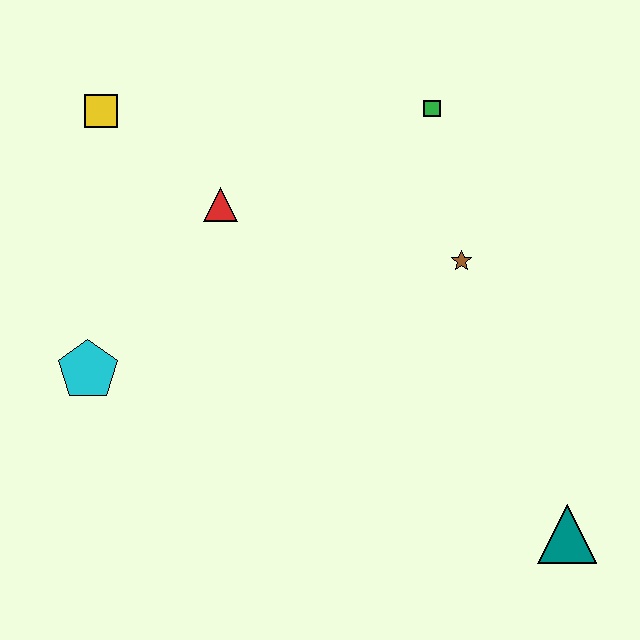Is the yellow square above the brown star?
Yes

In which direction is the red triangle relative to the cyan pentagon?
The red triangle is above the cyan pentagon.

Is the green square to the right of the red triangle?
Yes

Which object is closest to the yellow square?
The red triangle is closest to the yellow square.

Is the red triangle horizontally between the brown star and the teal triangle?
No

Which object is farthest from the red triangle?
The teal triangle is farthest from the red triangle.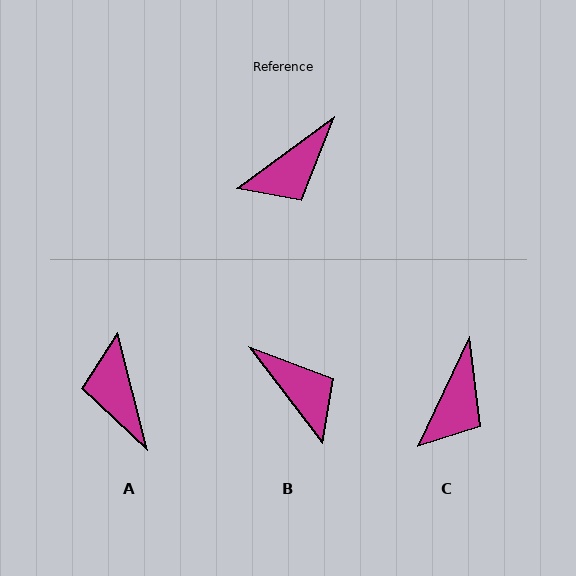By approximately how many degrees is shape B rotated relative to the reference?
Approximately 91 degrees counter-clockwise.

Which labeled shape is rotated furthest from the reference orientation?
A, about 112 degrees away.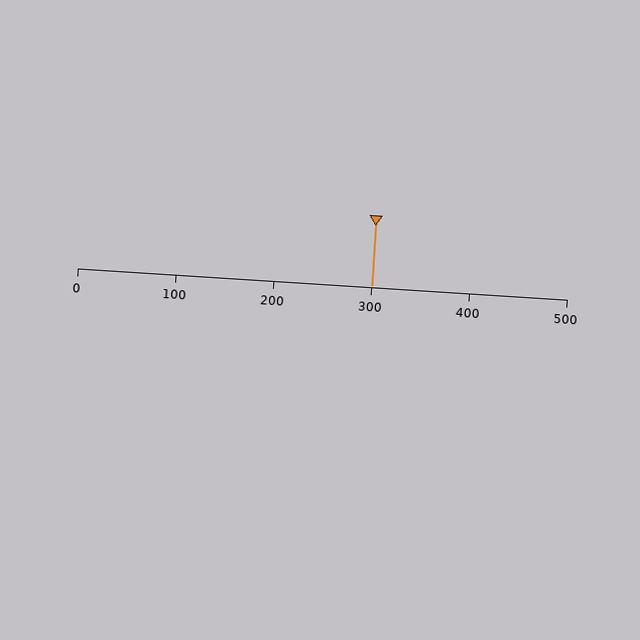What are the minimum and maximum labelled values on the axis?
The axis runs from 0 to 500.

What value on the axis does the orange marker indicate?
The marker indicates approximately 300.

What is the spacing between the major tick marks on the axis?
The major ticks are spaced 100 apart.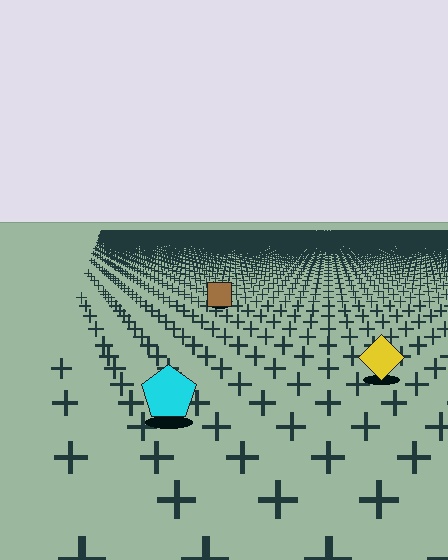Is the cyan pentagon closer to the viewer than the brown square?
Yes. The cyan pentagon is closer — you can tell from the texture gradient: the ground texture is coarser near it.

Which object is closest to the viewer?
The cyan pentagon is closest. The texture marks near it are larger and more spread out.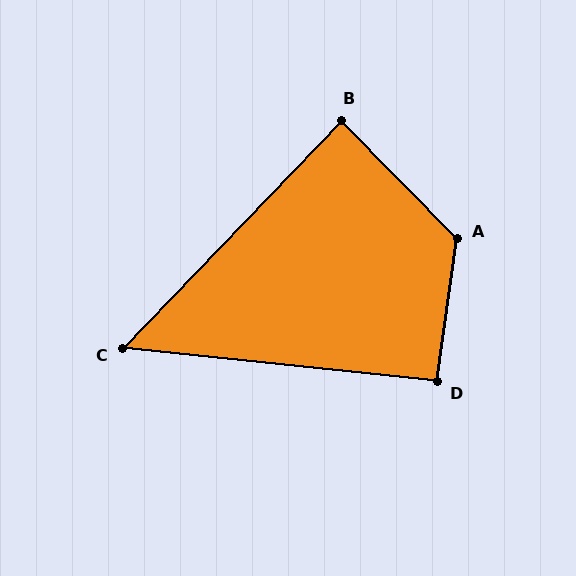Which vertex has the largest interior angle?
A, at approximately 128 degrees.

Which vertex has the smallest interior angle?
C, at approximately 52 degrees.